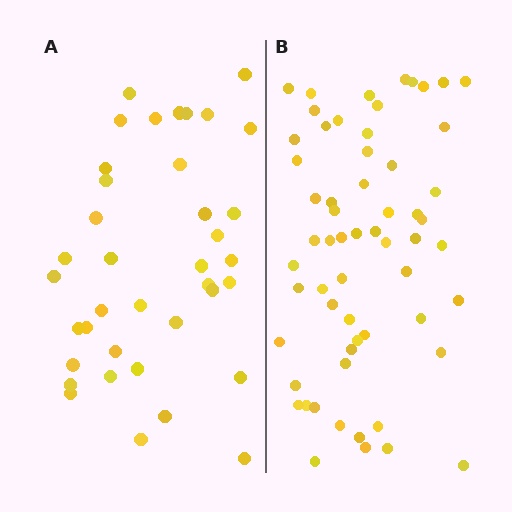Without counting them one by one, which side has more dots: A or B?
Region B (the right region) has more dots.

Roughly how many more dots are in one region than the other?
Region B has approximately 20 more dots than region A.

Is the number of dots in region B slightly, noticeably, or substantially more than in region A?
Region B has substantially more. The ratio is roughly 1.6 to 1.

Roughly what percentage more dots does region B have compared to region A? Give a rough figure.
About 60% more.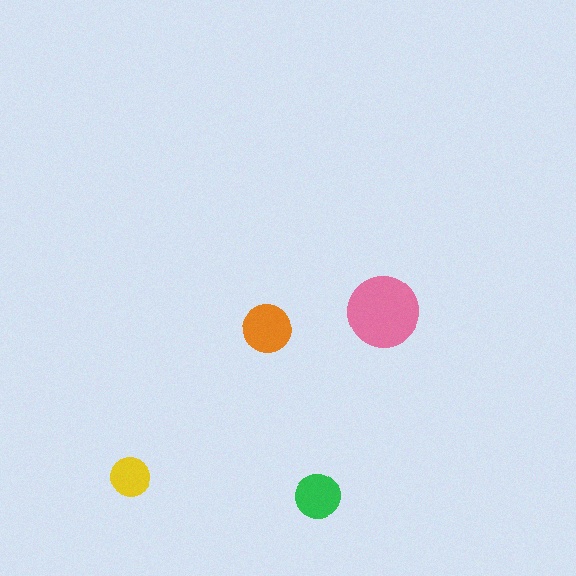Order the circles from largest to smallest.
the pink one, the orange one, the green one, the yellow one.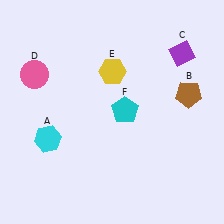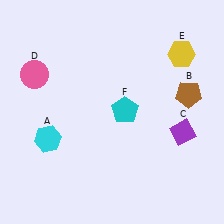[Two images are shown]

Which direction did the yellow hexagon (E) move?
The yellow hexagon (E) moved right.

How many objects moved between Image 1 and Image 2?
2 objects moved between the two images.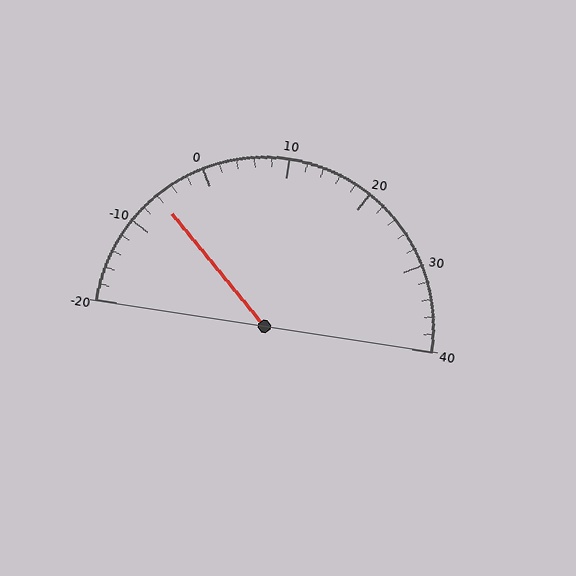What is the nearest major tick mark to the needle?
The nearest major tick mark is -10.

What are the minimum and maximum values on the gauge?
The gauge ranges from -20 to 40.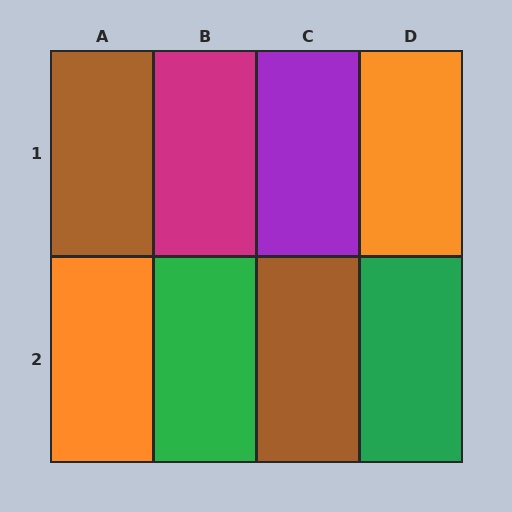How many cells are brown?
2 cells are brown.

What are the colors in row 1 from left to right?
Brown, magenta, purple, orange.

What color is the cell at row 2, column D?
Green.